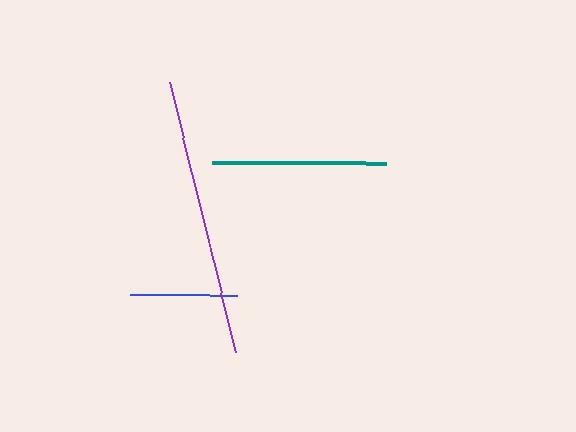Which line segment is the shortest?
The blue line is the shortest at approximately 108 pixels.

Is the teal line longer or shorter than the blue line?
The teal line is longer than the blue line.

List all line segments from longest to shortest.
From longest to shortest: purple, teal, blue.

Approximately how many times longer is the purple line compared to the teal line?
The purple line is approximately 1.6 times the length of the teal line.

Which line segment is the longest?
The purple line is the longest at approximately 277 pixels.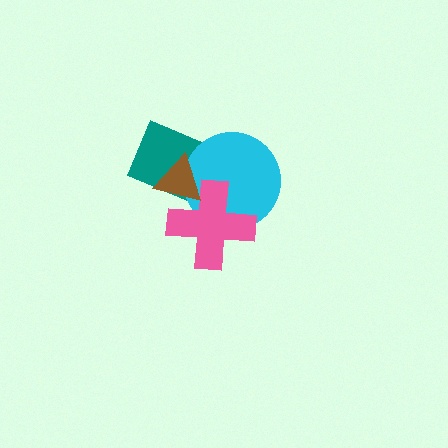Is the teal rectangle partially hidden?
Yes, it is partially covered by another shape.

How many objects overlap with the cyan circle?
3 objects overlap with the cyan circle.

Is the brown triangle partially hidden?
No, no other shape covers it.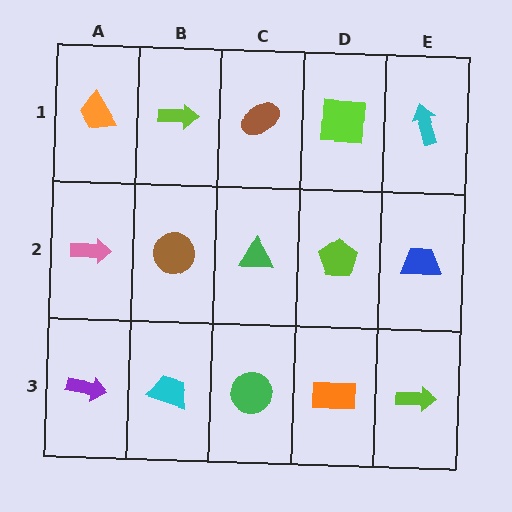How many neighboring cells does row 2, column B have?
4.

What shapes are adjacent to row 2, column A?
An orange trapezoid (row 1, column A), a purple arrow (row 3, column A), a brown circle (row 2, column B).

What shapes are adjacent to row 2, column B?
A lime arrow (row 1, column B), a cyan trapezoid (row 3, column B), a pink arrow (row 2, column A), a green triangle (row 2, column C).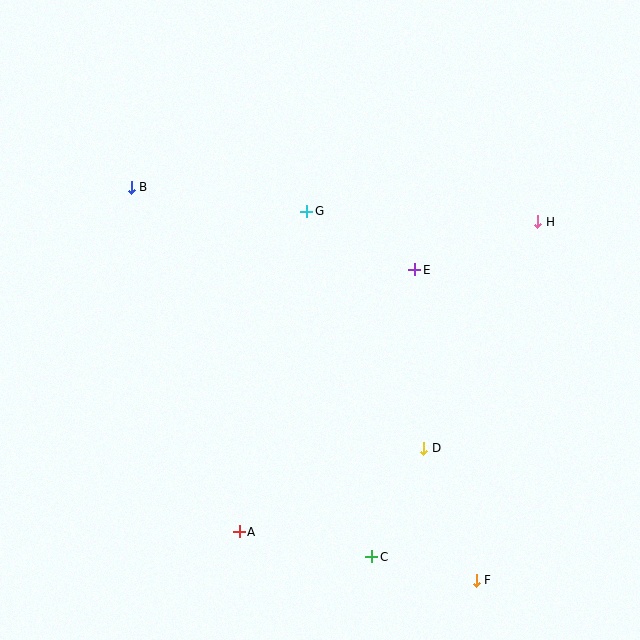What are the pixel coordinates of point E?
Point E is at (415, 270).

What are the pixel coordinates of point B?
Point B is at (131, 187).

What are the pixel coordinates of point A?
Point A is at (239, 532).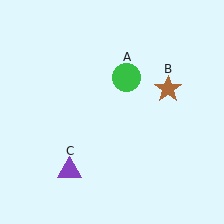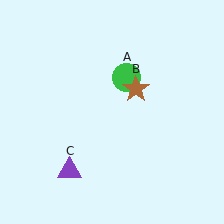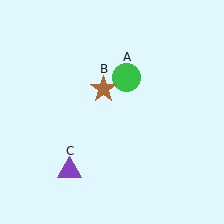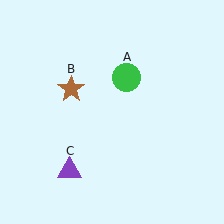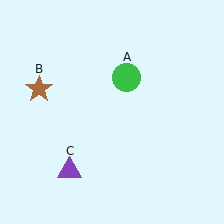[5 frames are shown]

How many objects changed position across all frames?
1 object changed position: brown star (object B).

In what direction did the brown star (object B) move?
The brown star (object B) moved left.